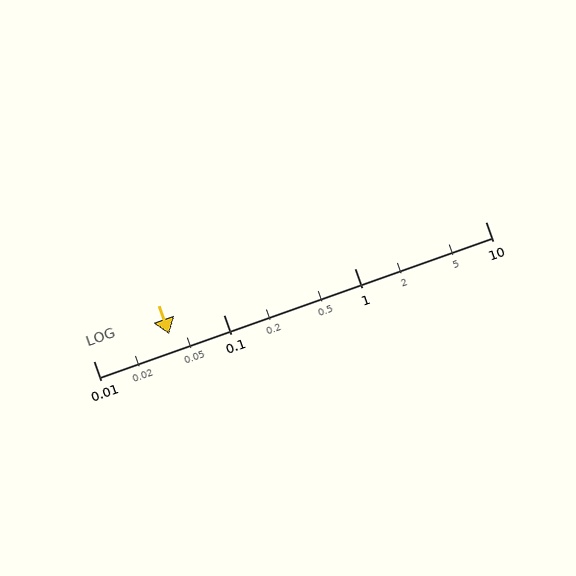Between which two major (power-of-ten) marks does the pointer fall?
The pointer is between 0.01 and 0.1.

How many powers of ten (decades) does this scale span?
The scale spans 3 decades, from 0.01 to 10.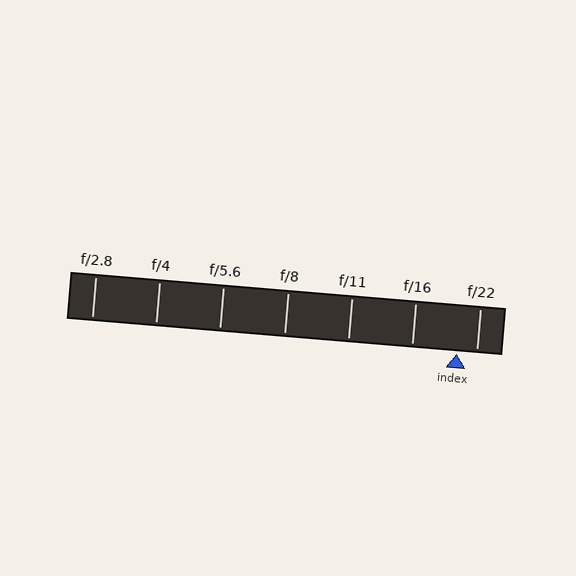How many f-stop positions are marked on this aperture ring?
There are 7 f-stop positions marked.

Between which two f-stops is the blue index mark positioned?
The index mark is between f/16 and f/22.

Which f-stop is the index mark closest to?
The index mark is closest to f/22.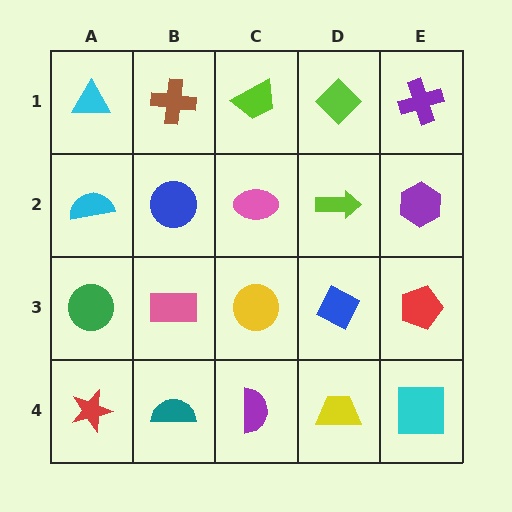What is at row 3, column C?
A yellow circle.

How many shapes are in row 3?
5 shapes.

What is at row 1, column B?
A brown cross.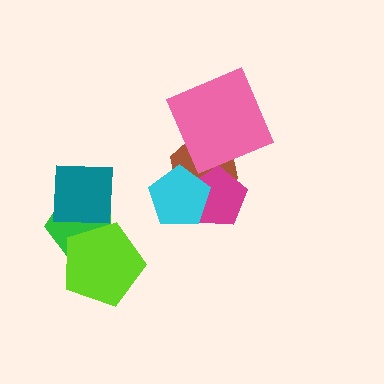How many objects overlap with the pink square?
1 object overlaps with the pink square.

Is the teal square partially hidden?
No, no other shape covers it.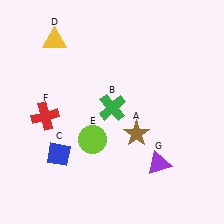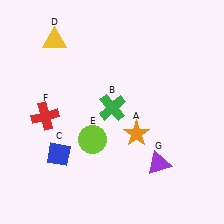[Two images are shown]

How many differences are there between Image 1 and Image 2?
There is 1 difference between the two images.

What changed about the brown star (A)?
In Image 1, A is brown. In Image 2, it changed to orange.